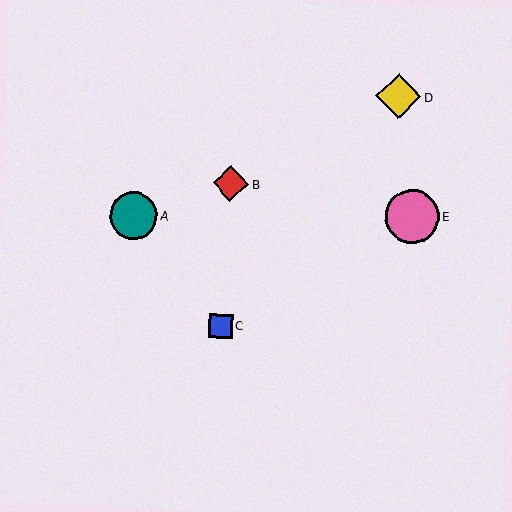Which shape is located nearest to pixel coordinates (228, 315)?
The blue square (labeled C) at (221, 326) is nearest to that location.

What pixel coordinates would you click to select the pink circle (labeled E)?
Click at (412, 216) to select the pink circle E.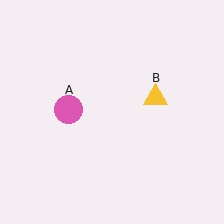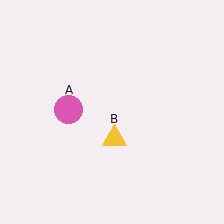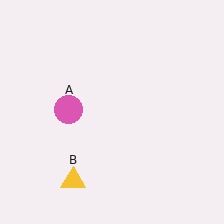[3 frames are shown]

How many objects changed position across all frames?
1 object changed position: yellow triangle (object B).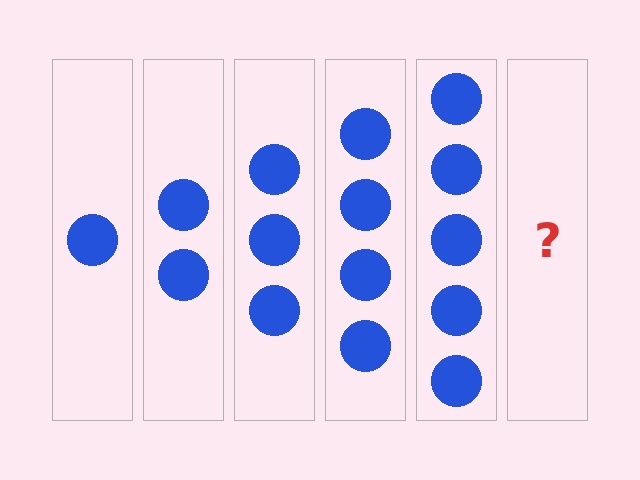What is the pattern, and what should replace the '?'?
The pattern is that each step adds one more circle. The '?' should be 6 circles.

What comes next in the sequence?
The next element should be 6 circles.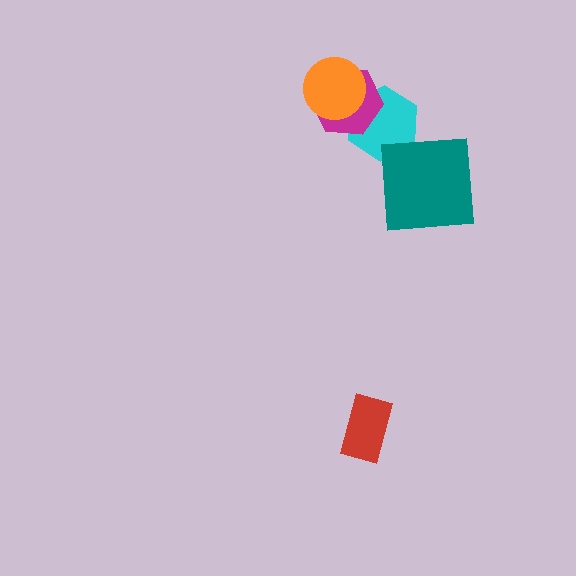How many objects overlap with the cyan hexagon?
2 objects overlap with the cyan hexagon.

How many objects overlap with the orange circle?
2 objects overlap with the orange circle.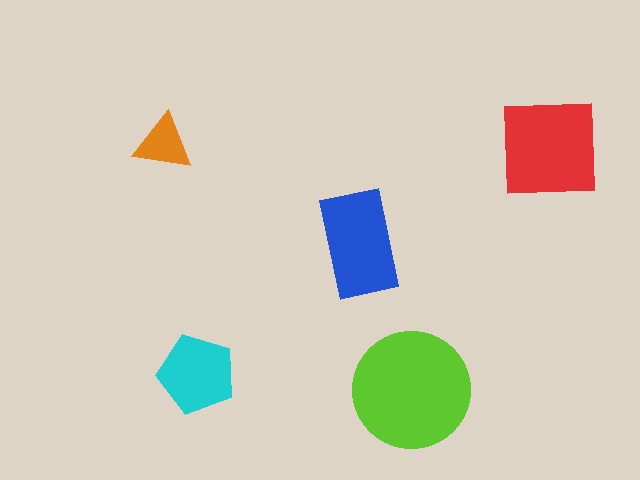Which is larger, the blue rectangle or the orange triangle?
The blue rectangle.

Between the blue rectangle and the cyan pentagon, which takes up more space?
The blue rectangle.